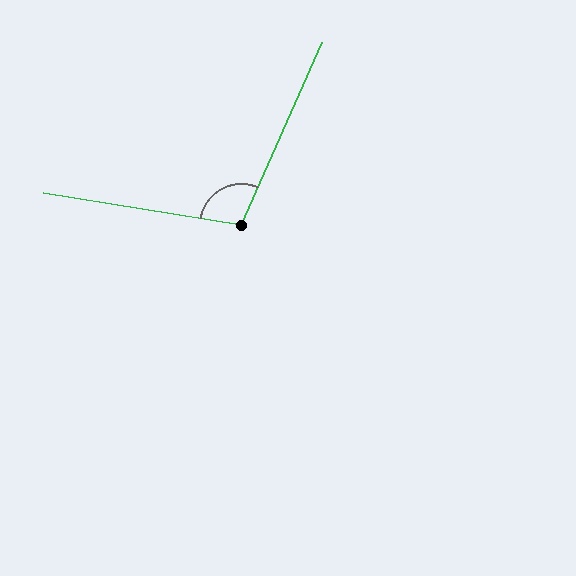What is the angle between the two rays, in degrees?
Approximately 105 degrees.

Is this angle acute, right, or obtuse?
It is obtuse.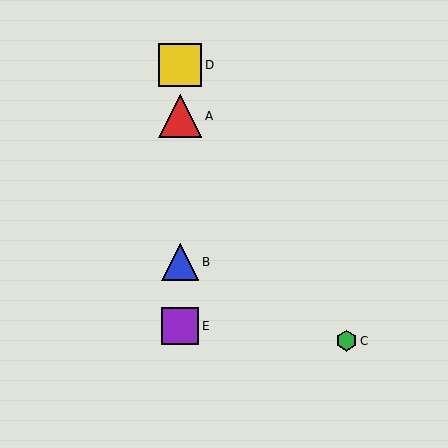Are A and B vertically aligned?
Yes, both are at x≈180.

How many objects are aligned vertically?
4 objects (A, B, D, E) are aligned vertically.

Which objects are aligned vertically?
Objects A, B, D, E are aligned vertically.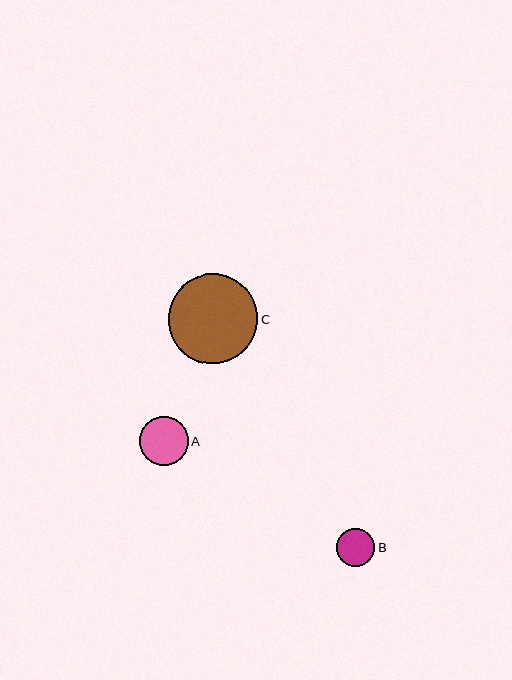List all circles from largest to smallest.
From largest to smallest: C, A, B.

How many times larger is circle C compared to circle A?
Circle C is approximately 1.8 times the size of circle A.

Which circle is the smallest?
Circle B is the smallest with a size of approximately 38 pixels.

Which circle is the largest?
Circle C is the largest with a size of approximately 89 pixels.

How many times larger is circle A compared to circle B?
Circle A is approximately 1.3 times the size of circle B.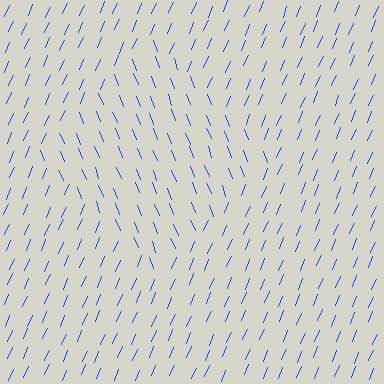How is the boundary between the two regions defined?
The boundary is defined purely by a change in line orientation (approximately 45 degrees difference). All lines are the same color and thickness.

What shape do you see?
I see a diamond.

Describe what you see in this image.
The image is filled with small blue line segments. A diamond region in the image has lines oriented differently from the surrounding lines, creating a visible texture boundary.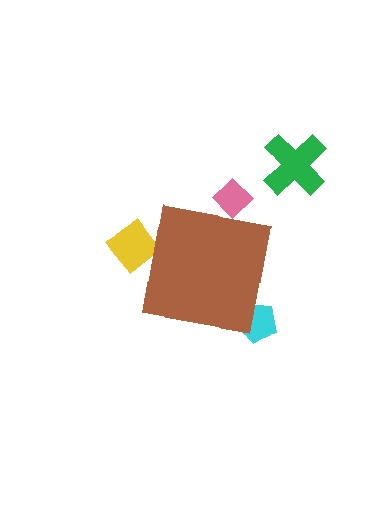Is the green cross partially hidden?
No, the green cross is fully visible.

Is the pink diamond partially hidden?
Yes, the pink diamond is partially hidden behind the brown square.